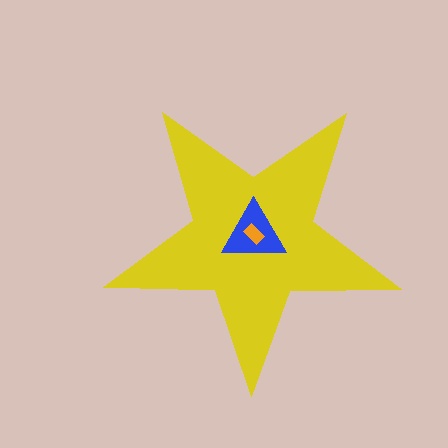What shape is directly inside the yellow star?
The blue triangle.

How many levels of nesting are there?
3.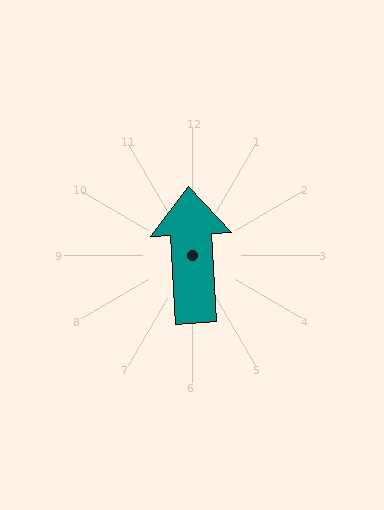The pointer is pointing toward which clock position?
Roughly 12 o'clock.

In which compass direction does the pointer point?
North.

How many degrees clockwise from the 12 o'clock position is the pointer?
Approximately 357 degrees.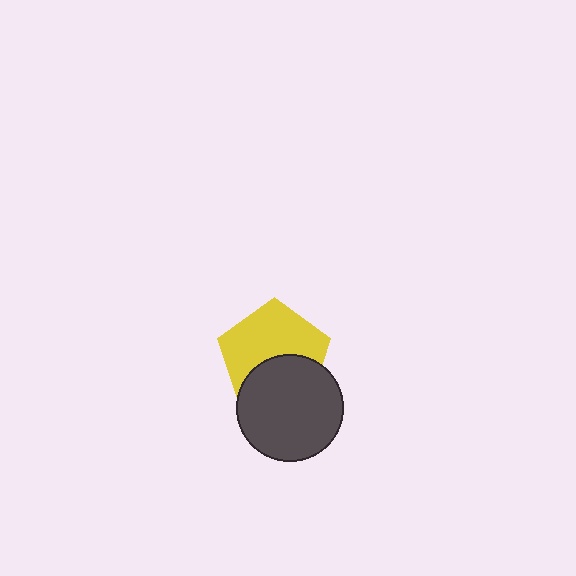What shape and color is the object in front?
The object in front is a dark gray circle.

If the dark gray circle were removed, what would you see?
You would see the complete yellow pentagon.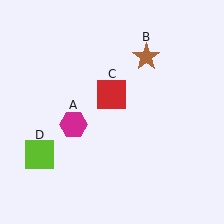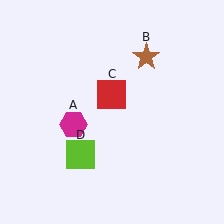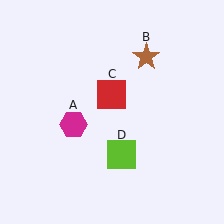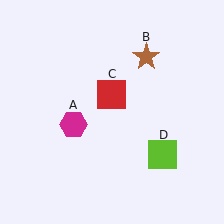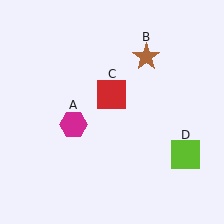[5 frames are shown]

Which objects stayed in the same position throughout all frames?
Magenta hexagon (object A) and brown star (object B) and red square (object C) remained stationary.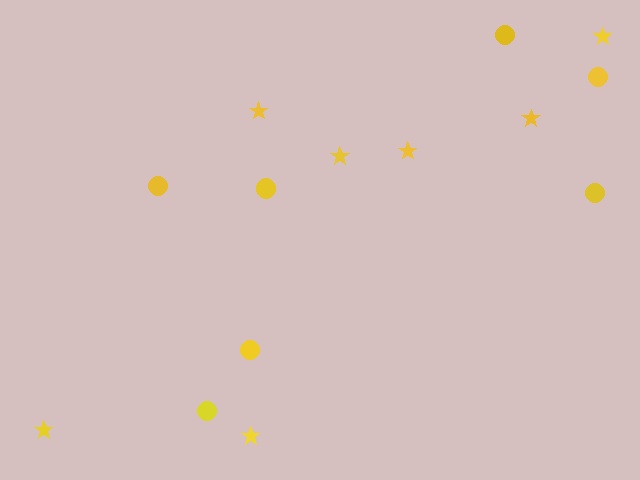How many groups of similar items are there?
There are 2 groups: one group of stars (7) and one group of circles (7).